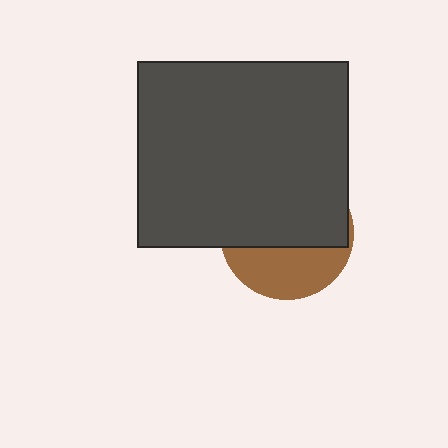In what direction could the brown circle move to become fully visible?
The brown circle could move down. That would shift it out from behind the dark gray rectangle entirely.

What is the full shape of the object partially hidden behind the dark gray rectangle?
The partially hidden object is a brown circle.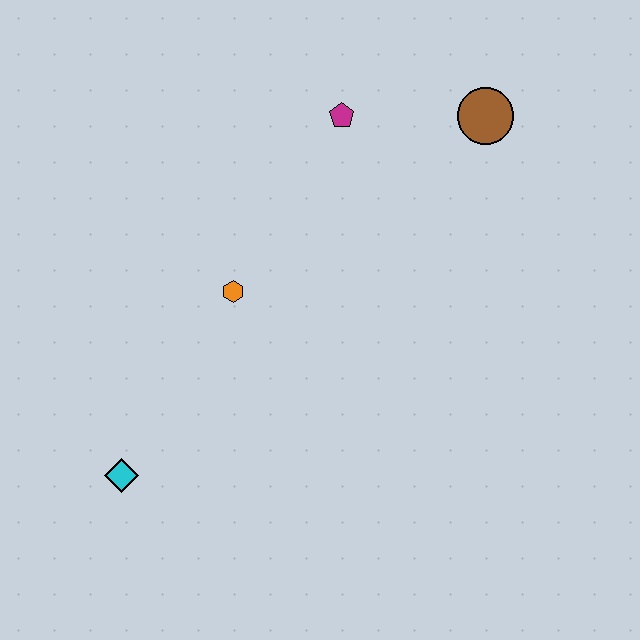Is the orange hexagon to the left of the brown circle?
Yes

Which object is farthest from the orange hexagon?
The brown circle is farthest from the orange hexagon.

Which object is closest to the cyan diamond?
The orange hexagon is closest to the cyan diamond.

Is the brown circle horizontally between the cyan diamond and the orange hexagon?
No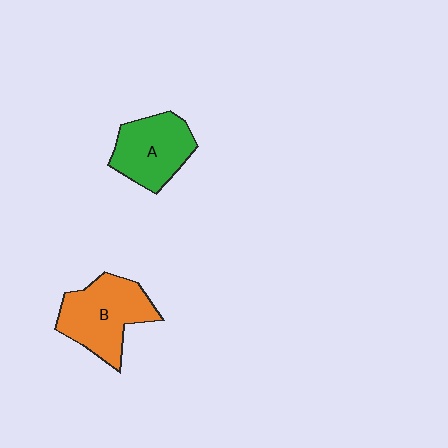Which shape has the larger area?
Shape B (orange).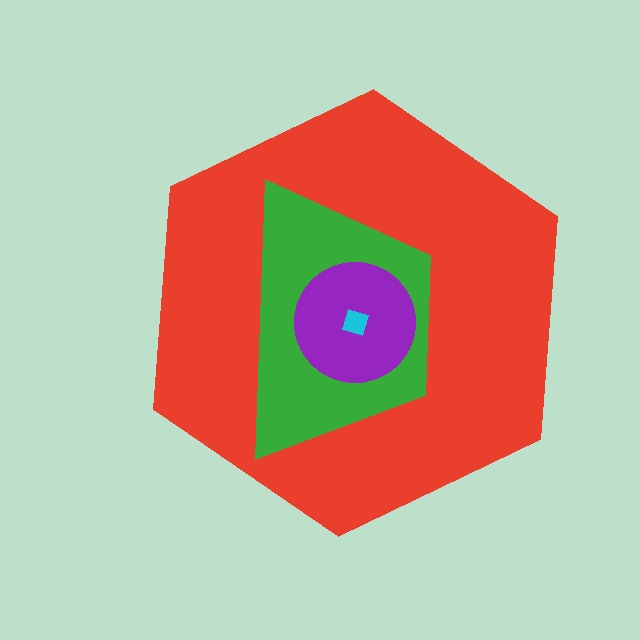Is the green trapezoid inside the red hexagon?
Yes.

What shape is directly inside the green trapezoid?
The purple circle.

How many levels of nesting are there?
4.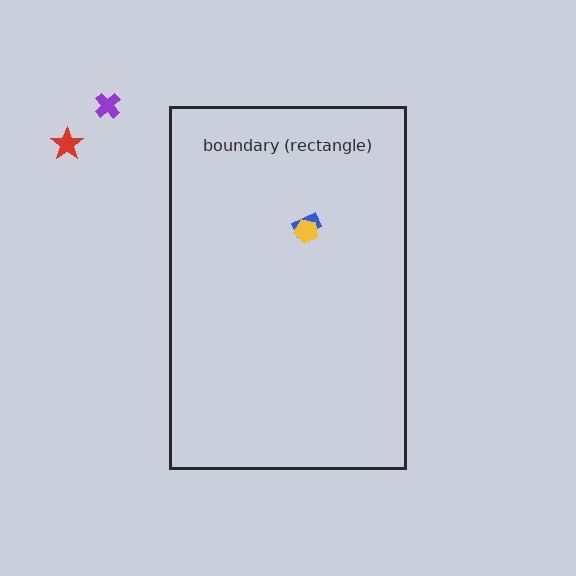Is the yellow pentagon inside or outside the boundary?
Inside.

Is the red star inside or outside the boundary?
Outside.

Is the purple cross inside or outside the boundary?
Outside.